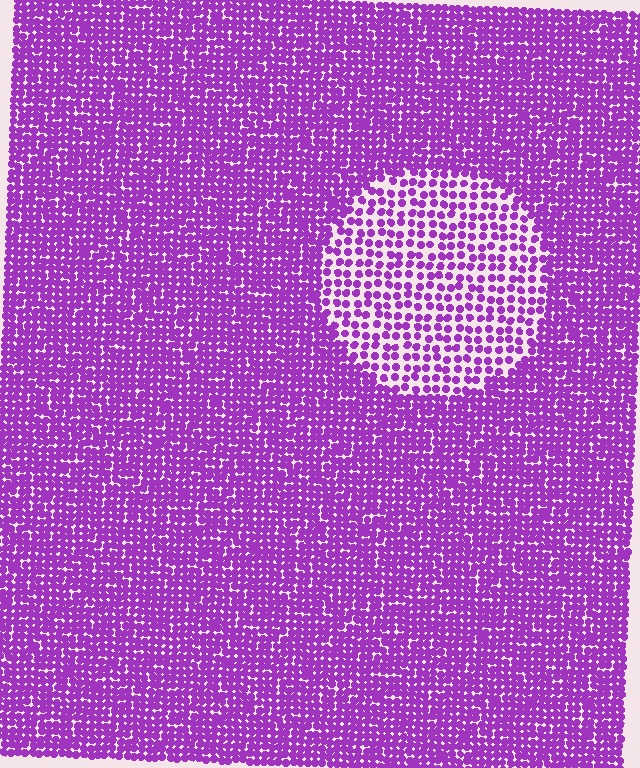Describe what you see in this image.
The image contains small purple elements arranged at two different densities. A circle-shaped region is visible where the elements are less densely packed than the surrounding area.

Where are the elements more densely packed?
The elements are more densely packed outside the circle boundary.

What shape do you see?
I see a circle.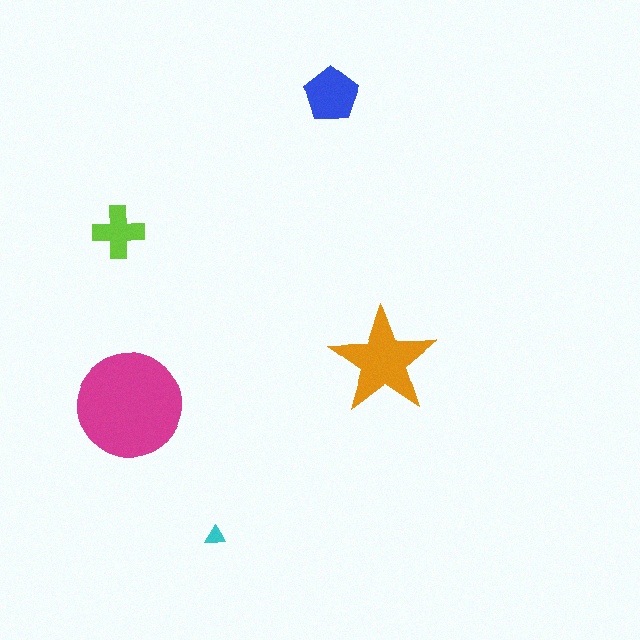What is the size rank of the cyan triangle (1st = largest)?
5th.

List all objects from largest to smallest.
The magenta circle, the orange star, the blue pentagon, the lime cross, the cyan triangle.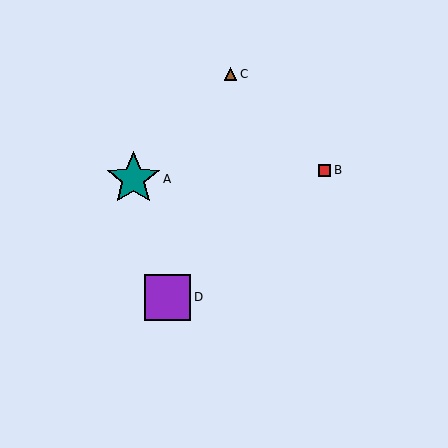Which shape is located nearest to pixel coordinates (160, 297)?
The purple square (labeled D) at (168, 297) is nearest to that location.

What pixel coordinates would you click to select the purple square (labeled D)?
Click at (168, 297) to select the purple square D.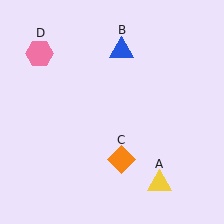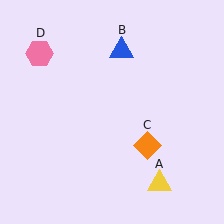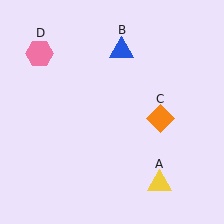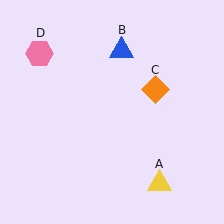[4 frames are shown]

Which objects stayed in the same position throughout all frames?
Yellow triangle (object A) and blue triangle (object B) and pink hexagon (object D) remained stationary.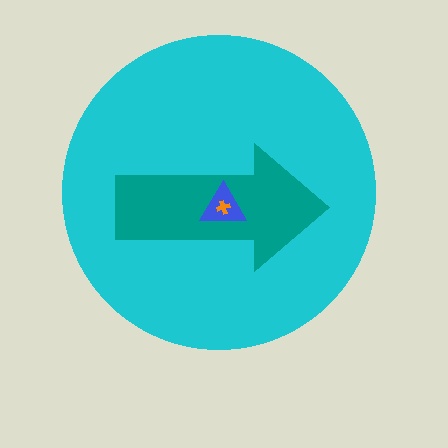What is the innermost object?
The orange cross.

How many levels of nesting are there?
4.